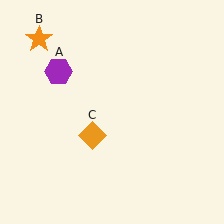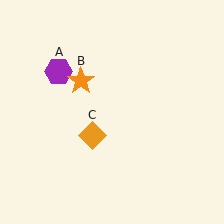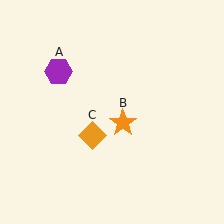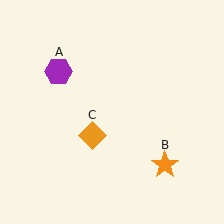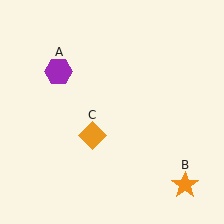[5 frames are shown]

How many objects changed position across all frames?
1 object changed position: orange star (object B).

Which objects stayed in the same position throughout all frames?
Purple hexagon (object A) and orange diamond (object C) remained stationary.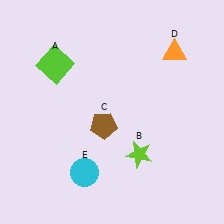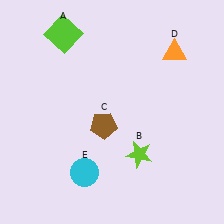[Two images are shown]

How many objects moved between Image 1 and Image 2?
1 object moved between the two images.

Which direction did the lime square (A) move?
The lime square (A) moved up.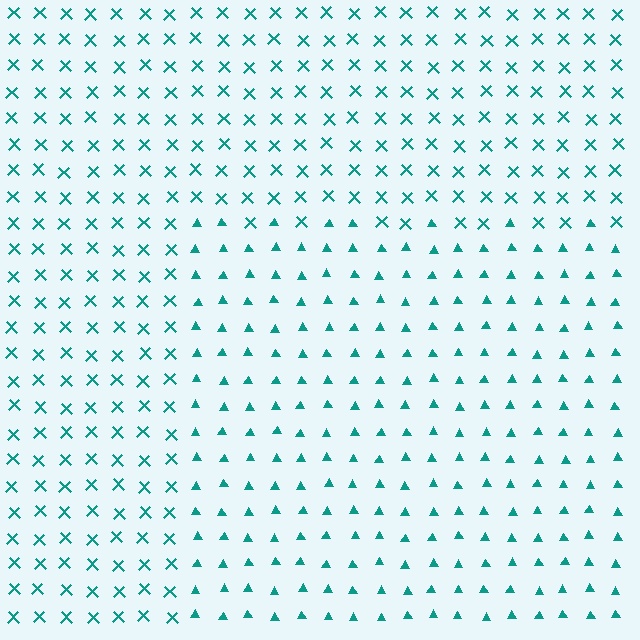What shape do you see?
I see a rectangle.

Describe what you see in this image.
The image is filled with small teal elements arranged in a uniform grid. A rectangle-shaped region contains triangles, while the surrounding area contains X marks. The boundary is defined purely by the change in element shape.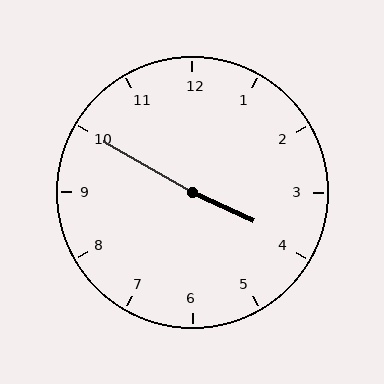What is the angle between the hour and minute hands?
Approximately 175 degrees.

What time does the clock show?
3:50.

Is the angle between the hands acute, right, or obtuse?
It is obtuse.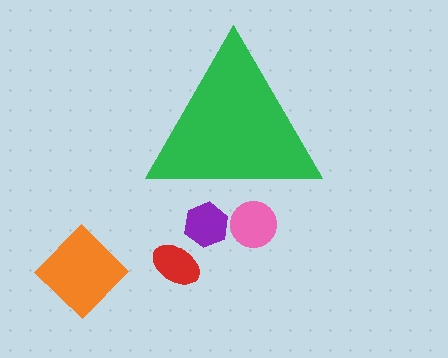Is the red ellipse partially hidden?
No, the red ellipse is fully visible.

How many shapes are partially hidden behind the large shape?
2 shapes are partially hidden.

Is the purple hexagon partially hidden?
Yes, the purple hexagon is partially hidden behind the green triangle.